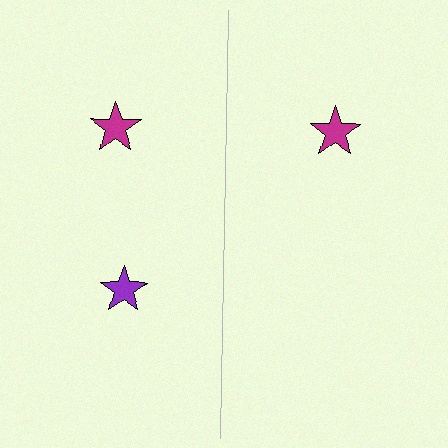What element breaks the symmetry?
A purple star is missing from the right side.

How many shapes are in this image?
There are 3 shapes in this image.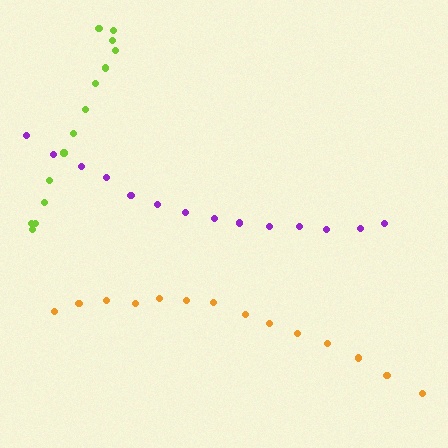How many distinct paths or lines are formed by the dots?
There are 3 distinct paths.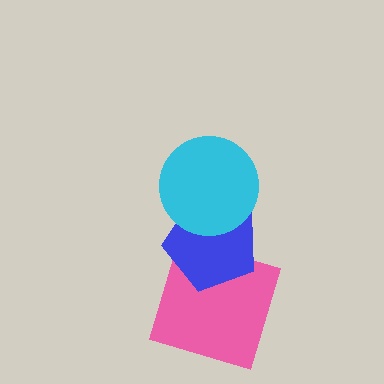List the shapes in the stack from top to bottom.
From top to bottom: the cyan circle, the blue pentagon, the pink square.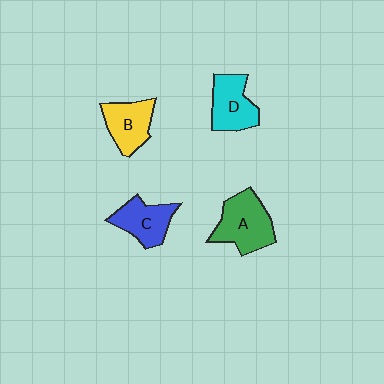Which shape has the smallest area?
Shape C (blue).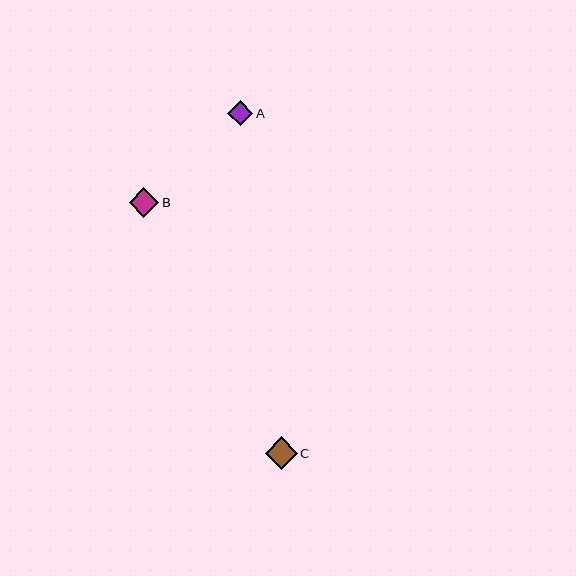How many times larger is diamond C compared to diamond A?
Diamond C is approximately 1.3 times the size of diamond A.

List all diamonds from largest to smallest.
From largest to smallest: C, B, A.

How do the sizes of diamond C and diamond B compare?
Diamond C and diamond B are approximately the same size.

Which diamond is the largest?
Diamond C is the largest with a size of approximately 32 pixels.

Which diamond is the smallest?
Diamond A is the smallest with a size of approximately 25 pixels.